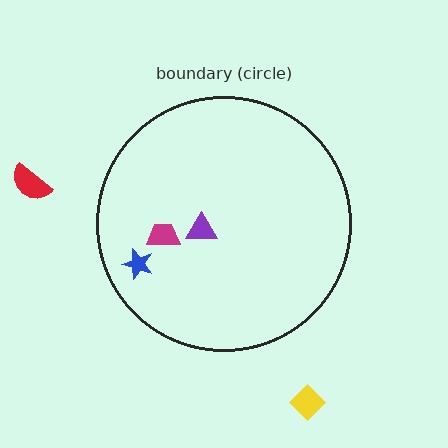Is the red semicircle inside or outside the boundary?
Outside.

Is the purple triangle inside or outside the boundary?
Inside.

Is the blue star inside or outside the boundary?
Inside.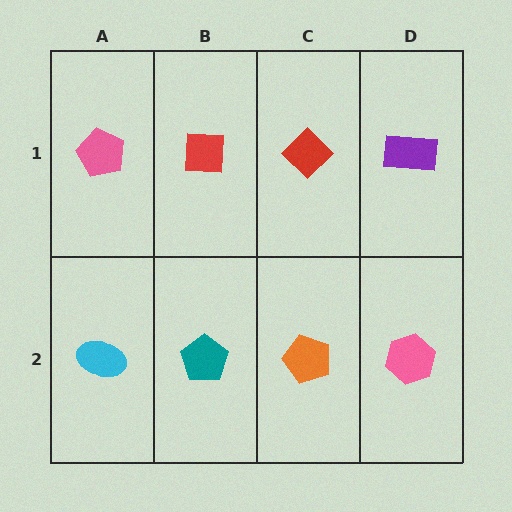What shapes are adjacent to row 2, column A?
A pink pentagon (row 1, column A), a teal pentagon (row 2, column B).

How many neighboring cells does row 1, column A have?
2.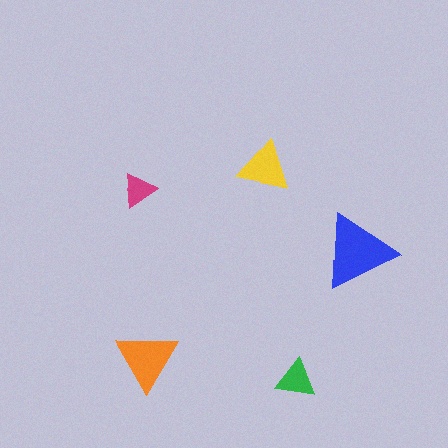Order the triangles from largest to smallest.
the blue one, the orange one, the yellow one, the green one, the magenta one.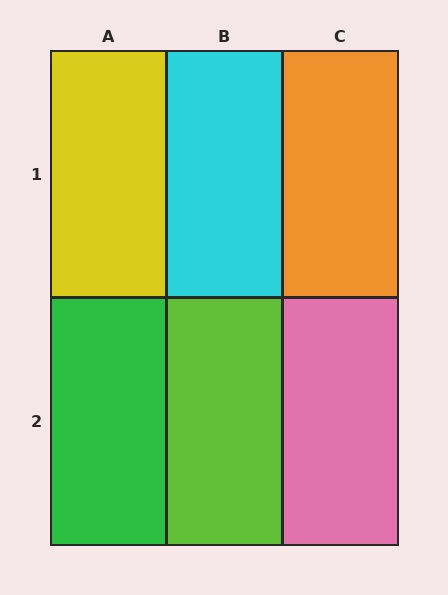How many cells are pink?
1 cell is pink.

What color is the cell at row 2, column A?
Green.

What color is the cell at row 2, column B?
Lime.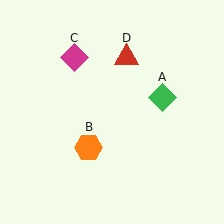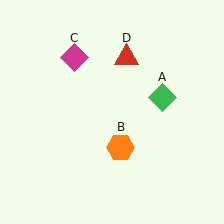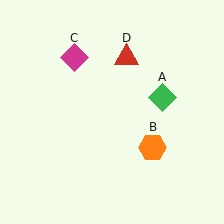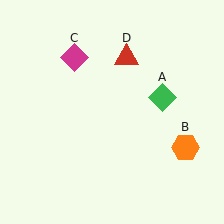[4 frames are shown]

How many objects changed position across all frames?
1 object changed position: orange hexagon (object B).